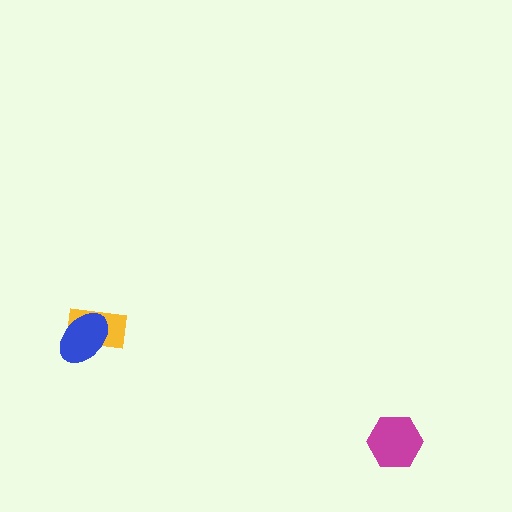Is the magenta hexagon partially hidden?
No, no other shape covers it.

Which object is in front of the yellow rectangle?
The blue ellipse is in front of the yellow rectangle.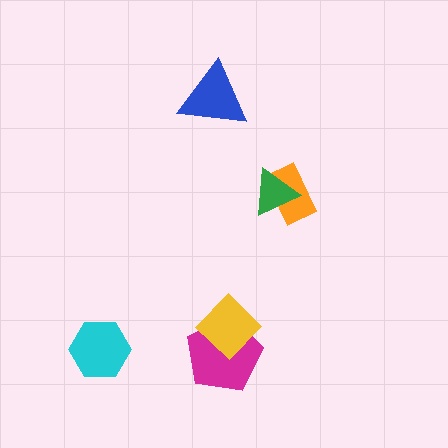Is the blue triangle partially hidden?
No, no other shape covers it.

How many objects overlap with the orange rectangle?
1 object overlaps with the orange rectangle.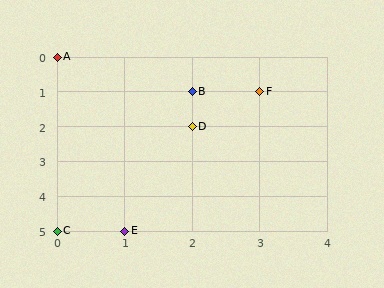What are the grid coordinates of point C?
Point C is at grid coordinates (0, 5).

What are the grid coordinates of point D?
Point D is at grid coordinates (2, 2).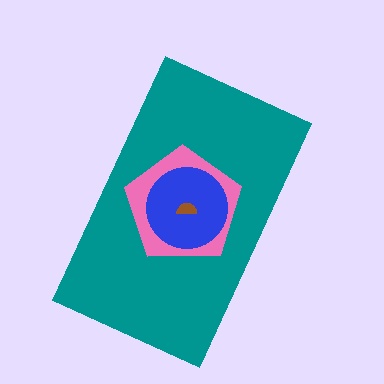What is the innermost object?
The brown semicircle.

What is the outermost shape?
The teal rectangle.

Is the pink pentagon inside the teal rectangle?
Yes.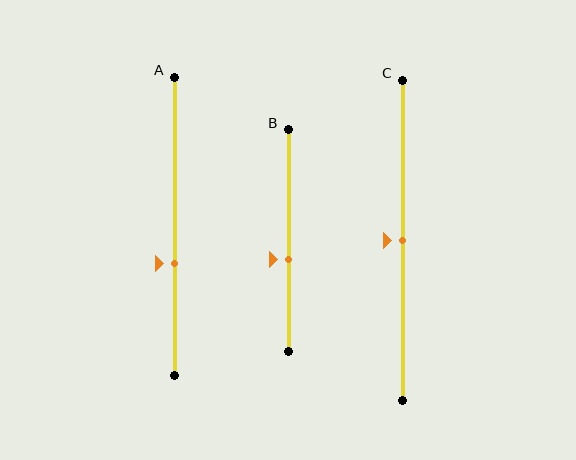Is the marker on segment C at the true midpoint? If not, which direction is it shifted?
Yes, the marker on segment C is at the true midpoint.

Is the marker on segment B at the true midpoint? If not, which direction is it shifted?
No, the marker on segment B is shifted downward by about 8% of the segment length.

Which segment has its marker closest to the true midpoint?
Segment C has its marker closest to the true midpoint.